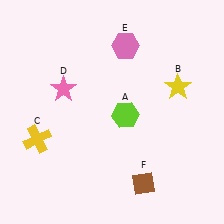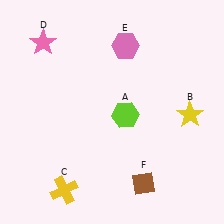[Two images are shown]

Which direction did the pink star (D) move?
The pink star (D) moved up.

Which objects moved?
The objects that moved are: the yellow star (B), the yellow cross (C), the pink star (D).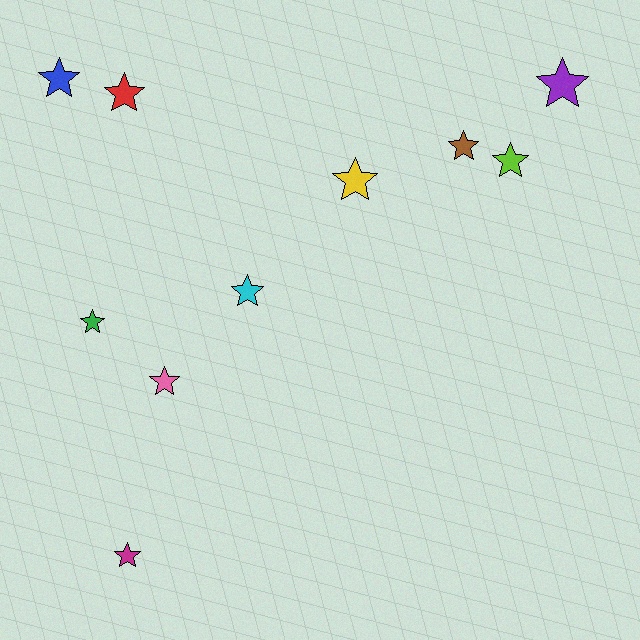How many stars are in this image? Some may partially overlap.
There are 10 stars.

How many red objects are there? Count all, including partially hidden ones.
There is 1 red object.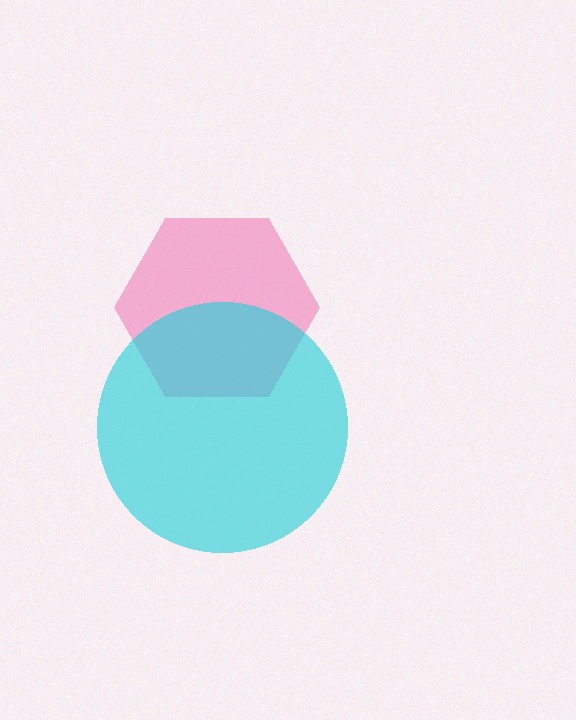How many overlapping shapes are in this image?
There are 2 overlapping shapes in the image.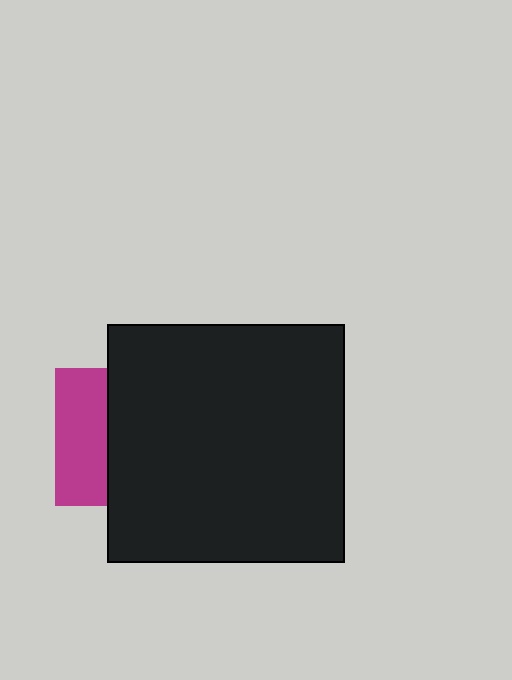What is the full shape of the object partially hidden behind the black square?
The partially hidden object is a magenta square.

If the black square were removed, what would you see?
You would see the complete magenta square.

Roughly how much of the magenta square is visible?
A small part of it is visible (roughly 38%).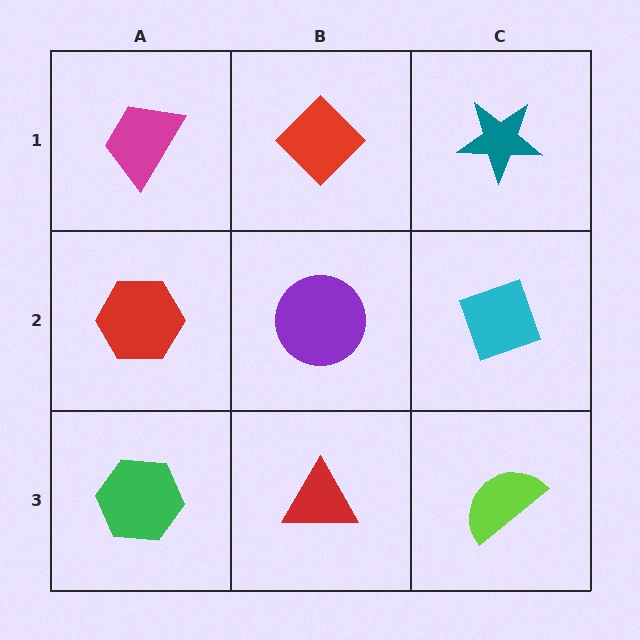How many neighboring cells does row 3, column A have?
2.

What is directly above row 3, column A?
A red hexagon.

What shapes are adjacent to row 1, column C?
A cyan diamond (row 2, column C), a red diamond (row 1, column B).